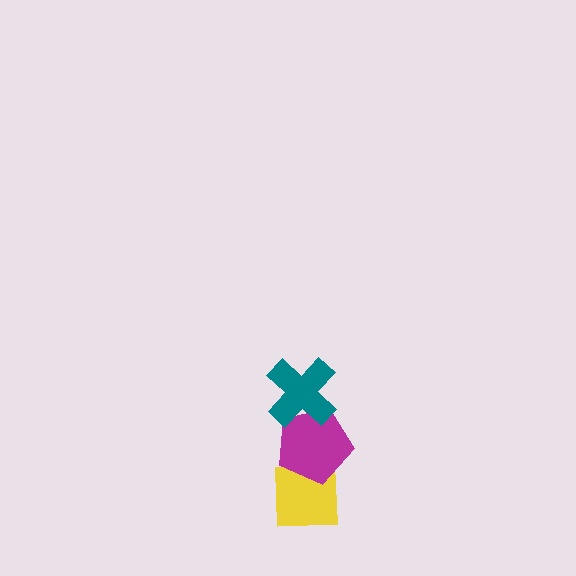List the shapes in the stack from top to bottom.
From top to bottom: the teal cross, the magenta pentagon, the yellow square.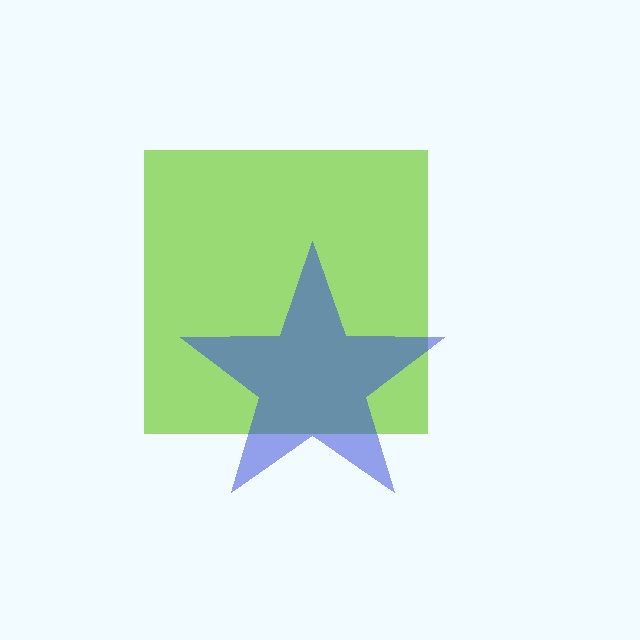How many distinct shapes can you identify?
There are 2 distinct shapes: a lime square, a blue star.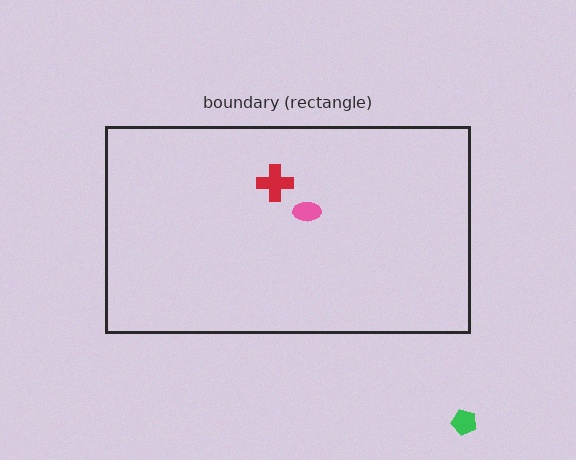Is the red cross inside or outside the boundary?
Inside.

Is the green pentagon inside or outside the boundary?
Outside.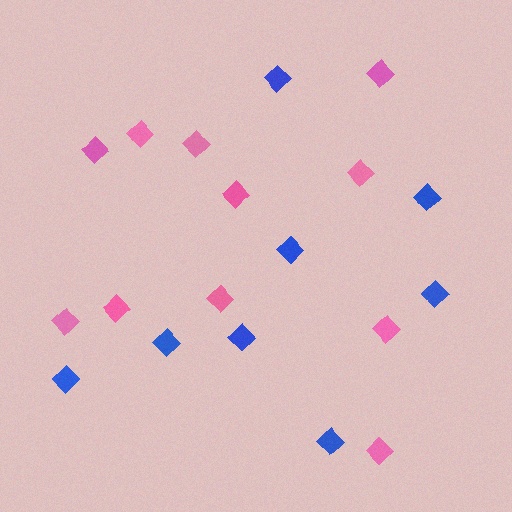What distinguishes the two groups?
There are 2 groups: one group of pink diamonds (11) and one group of blue diamonds (8).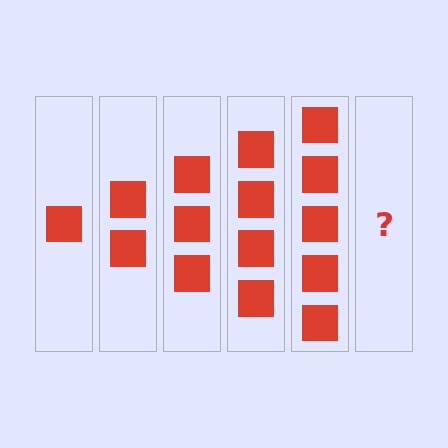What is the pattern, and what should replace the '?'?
The pattern is that each step adds one more square. The '?' should be 6 squares.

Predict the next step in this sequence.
The next step is 6 squares.